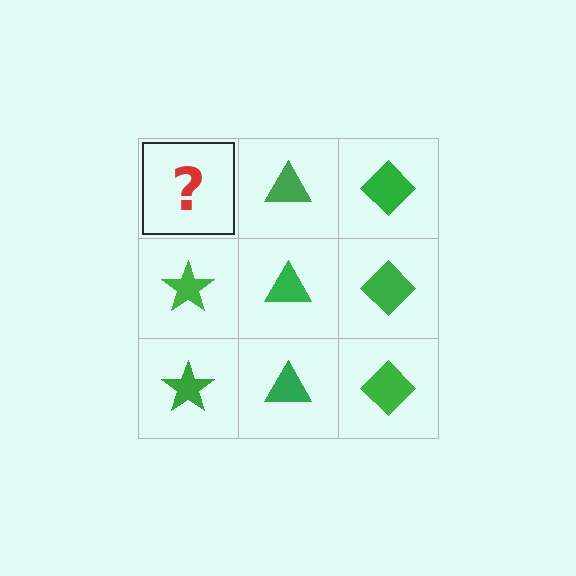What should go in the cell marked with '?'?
The missing cell should contain a green star.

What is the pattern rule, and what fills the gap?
The rule is that each column has a consistent shape. The gap should be filled with a green star.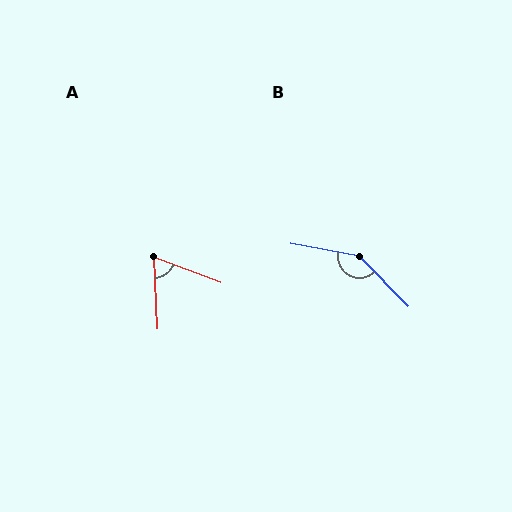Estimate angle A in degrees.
Approximately 67 degrees.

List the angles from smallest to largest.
A (67°), B (145°).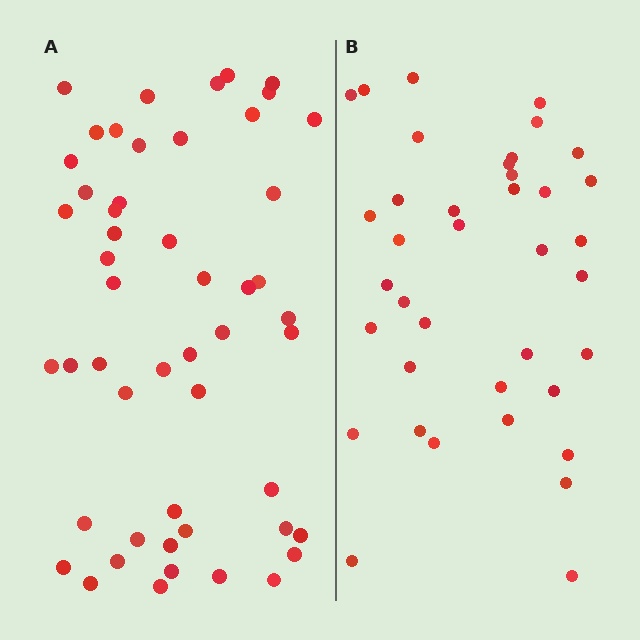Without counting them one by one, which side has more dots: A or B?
Region A (the left region) has more dots.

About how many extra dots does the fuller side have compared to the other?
Region A has approximately 15 more dots than region B.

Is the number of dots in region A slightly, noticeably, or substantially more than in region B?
Region A has noticeably more, but not dramatically so. The ratio is roughly 1.3 to 1.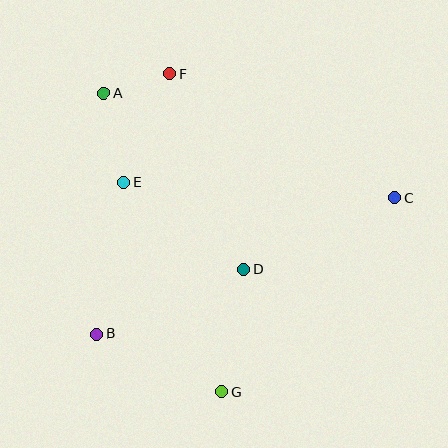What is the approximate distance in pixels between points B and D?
The distance between B and D is approximately 160 pixels.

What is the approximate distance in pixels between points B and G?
The distance between B and G is approximately 137 pixels.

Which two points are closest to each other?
Points A and F are closest to each other.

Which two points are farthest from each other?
Points B and C are farthest from each other.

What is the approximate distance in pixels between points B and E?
The distance between B and E is approximately 153 pixels.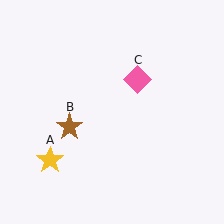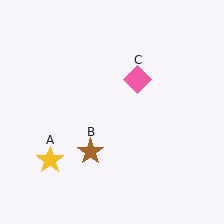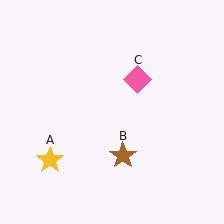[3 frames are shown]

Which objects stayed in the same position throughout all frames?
Yellow star (object A) and pink diamond (object C) remained stationary.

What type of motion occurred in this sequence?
The brown star (object B) rotated counterclockwise around the center of the scene.